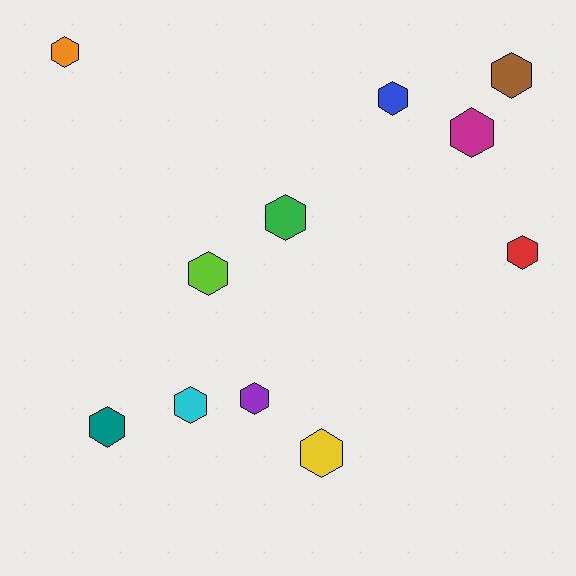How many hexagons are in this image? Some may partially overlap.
There are 11 hexagons.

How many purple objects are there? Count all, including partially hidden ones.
There is 1 purple object.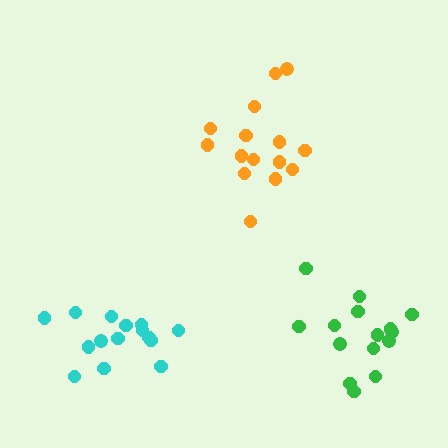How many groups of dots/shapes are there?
There are 3 groups.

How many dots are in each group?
Group 1: 15 dots, Group 2: 15 dots, Group 3: 15 dots (45 total).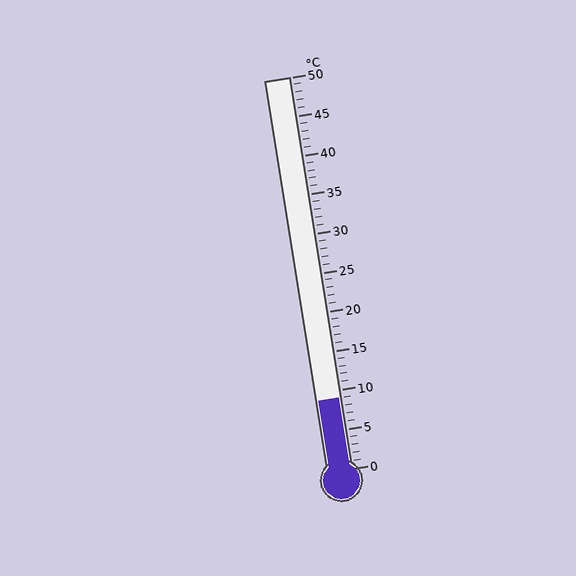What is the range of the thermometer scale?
The thermometer scale ranges from 0°C to 50°C.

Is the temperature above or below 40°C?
The temperature is below 40°C.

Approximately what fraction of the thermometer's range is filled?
The thermometer is filled to approximately 20% of its range.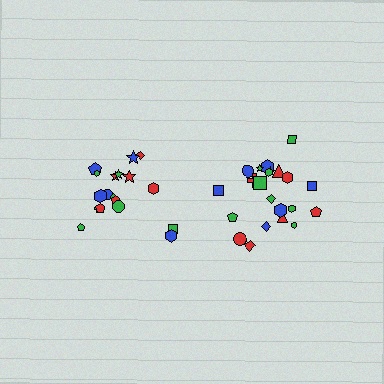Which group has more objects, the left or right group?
The right group.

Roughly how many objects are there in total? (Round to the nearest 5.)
Roughly 40 objects in total.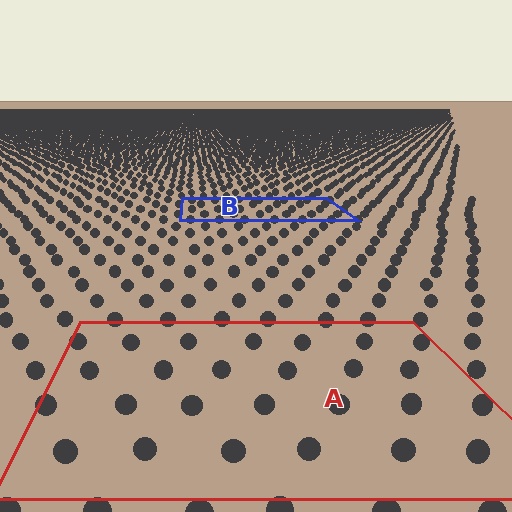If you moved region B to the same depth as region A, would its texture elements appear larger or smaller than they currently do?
They would appear larger. At a closer depth, the same texture elements are projected at a bigger on-screen size.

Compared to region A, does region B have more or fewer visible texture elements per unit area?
Region B has more texture elements per unit area — they are packed more densely because it is farther away.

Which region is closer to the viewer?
Region A is closer. The texture elements there are larger and more spread out.